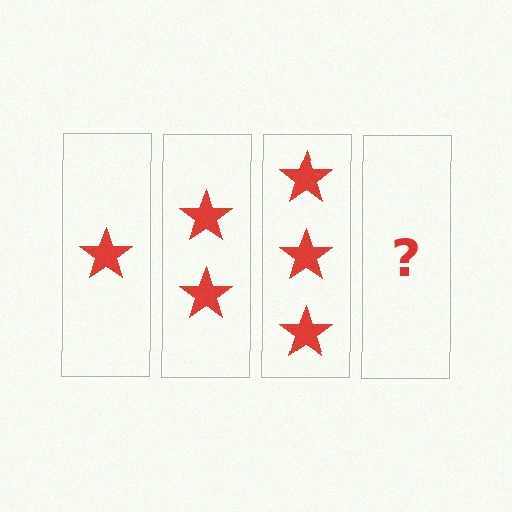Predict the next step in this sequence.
The next step is 4 stars.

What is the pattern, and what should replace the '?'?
The pattern is that each step adds one more star. The '?' should be 4 stars.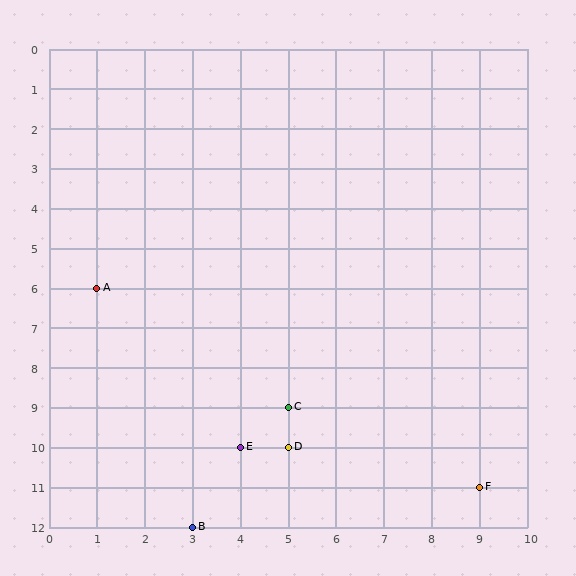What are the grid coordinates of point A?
Point A is at grid coordinates (1, 6).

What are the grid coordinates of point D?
Point D is at grid coordinates (5, 10).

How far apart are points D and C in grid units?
Points D and C are 1 row apart.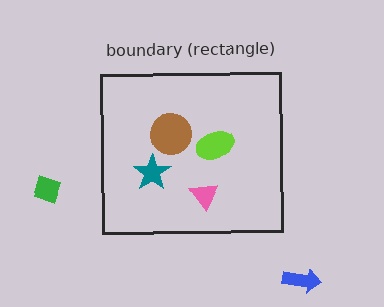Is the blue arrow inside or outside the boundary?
Outside.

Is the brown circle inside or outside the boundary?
Inside.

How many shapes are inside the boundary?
4 inside, 2 outside.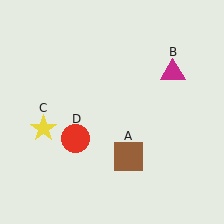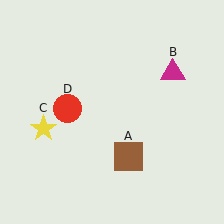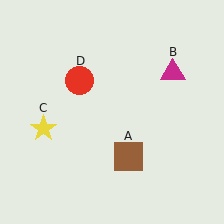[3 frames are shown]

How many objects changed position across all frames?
1 object changed position: red circle (object D).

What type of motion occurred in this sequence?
The red circle (object D) rotated clockwise around the center of the scene.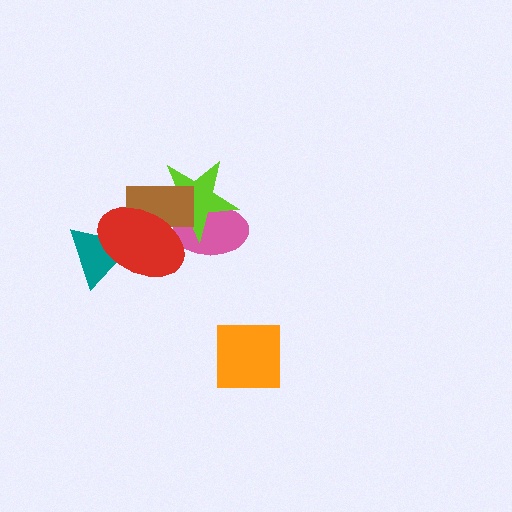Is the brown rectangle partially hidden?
Yes, it is partially covered by another shape.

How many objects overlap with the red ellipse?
4 objects overlap with the red ellipse.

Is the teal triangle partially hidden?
Yes, it is partially covered by another shape.